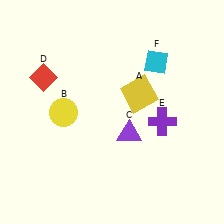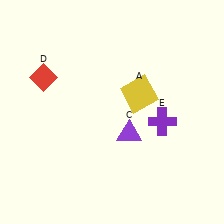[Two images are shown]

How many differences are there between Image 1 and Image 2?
There are 2 differences between the two images.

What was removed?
The yellow circle (B), the cyan diamond (F) were removed in Image 2.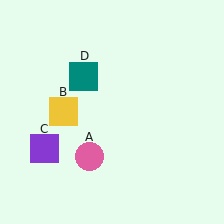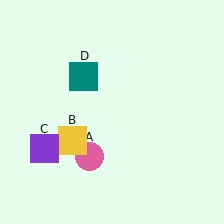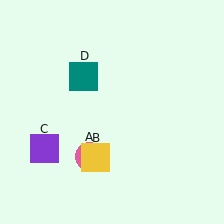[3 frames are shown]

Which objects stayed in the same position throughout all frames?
Pink circle (object A) and purple square (object C) and teal square (object D) remained stationary.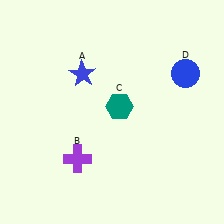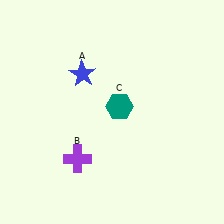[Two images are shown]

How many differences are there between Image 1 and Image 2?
There is 1 difference between the two images.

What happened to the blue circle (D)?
The blue circle (D) was removed in Image 2. It was in the top-right area of Image 1.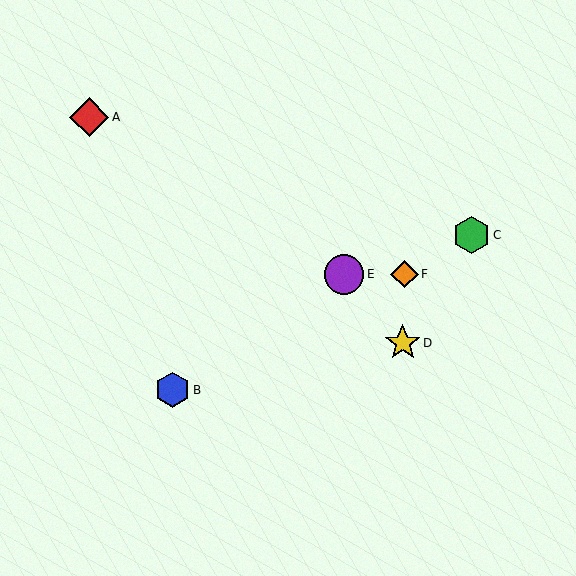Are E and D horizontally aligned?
No, E is at y≈274 and D is at y≈343.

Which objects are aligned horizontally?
Objects E, F are aligned horizontally.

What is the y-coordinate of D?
Object D is at y≈343.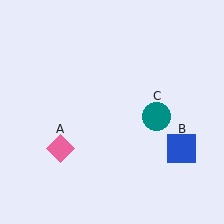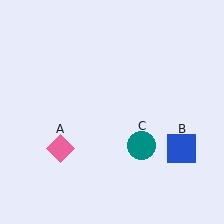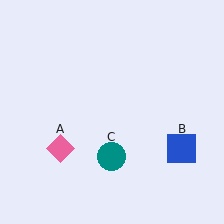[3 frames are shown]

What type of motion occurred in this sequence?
The teal circle (object C) rotated clockwise around the center of the scene.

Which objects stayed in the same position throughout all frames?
Pink diamond (object A) and blue square (object B) remained stationary.